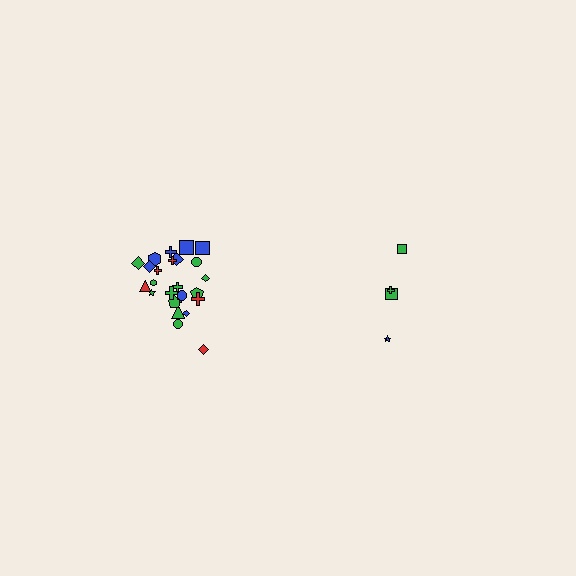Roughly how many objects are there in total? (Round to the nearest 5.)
Roughly 30 objects in total.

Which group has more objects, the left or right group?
The left group.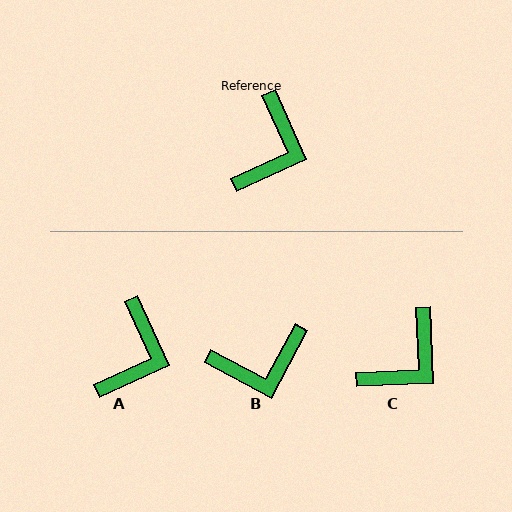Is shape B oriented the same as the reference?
No, it is off by about 52 degrees.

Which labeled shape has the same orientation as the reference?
A.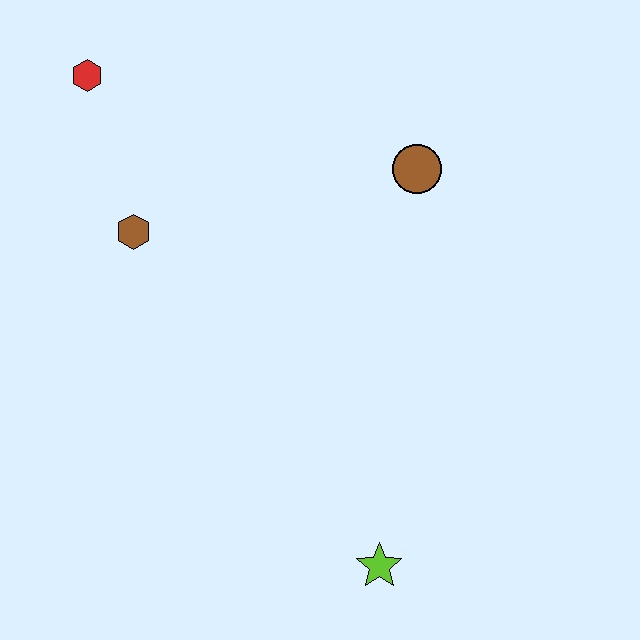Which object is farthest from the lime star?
The red hexagon is farthest from the lime star.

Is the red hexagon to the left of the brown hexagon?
Yes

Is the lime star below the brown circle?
Yes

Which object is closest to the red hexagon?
The brown hexagon is closest to the red hexagon.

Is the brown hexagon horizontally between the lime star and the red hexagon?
Yes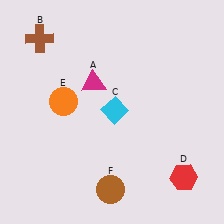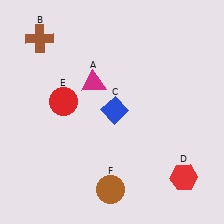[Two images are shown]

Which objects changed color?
C changed from cyan to blue. E changed from orange to red.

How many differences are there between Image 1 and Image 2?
There are 2 differences between the two images.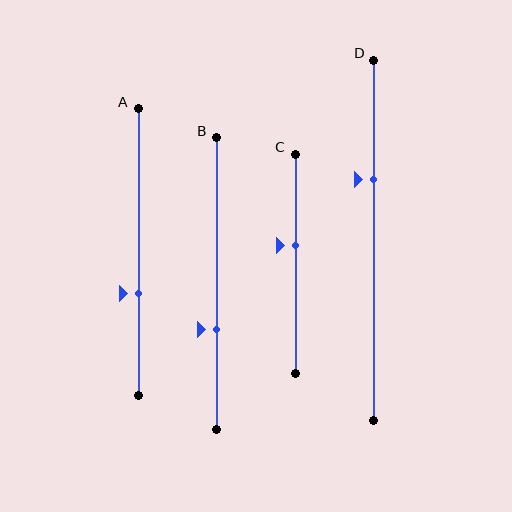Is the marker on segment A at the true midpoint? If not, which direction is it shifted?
No, the marker on segment A is shifted downward by about 15% of the segment length.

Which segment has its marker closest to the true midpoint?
Segment C has its marker closest to the true midpoint.